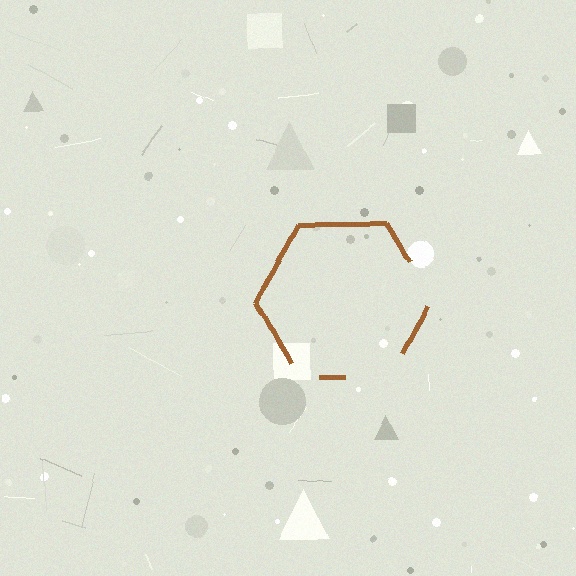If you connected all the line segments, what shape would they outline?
They would outline a hexagon.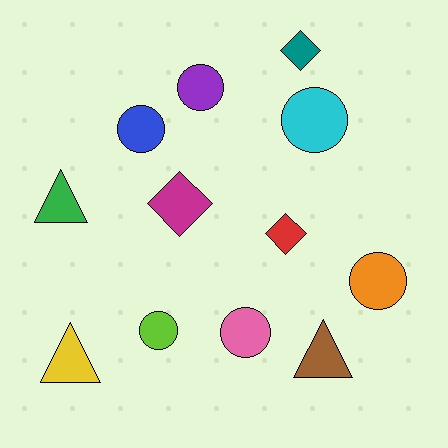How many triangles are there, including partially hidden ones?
There are 3 triangles.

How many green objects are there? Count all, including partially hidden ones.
There is 1 green object.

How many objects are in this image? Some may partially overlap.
There are 12 objects.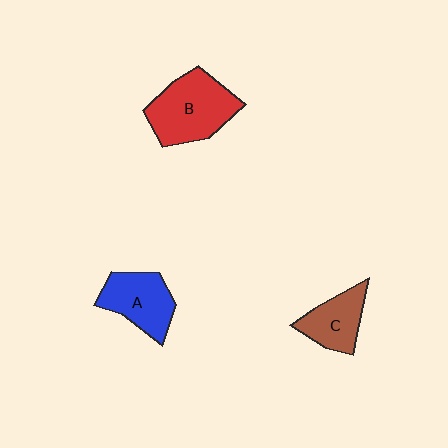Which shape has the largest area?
Shape B (red).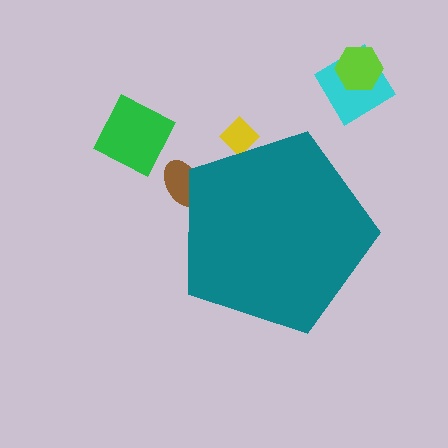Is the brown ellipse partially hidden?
Yes, the brown ellipse is partially hidden behind the teal pentagon.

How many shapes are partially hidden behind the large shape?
2 shapes are partially hidden.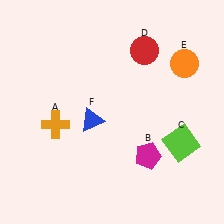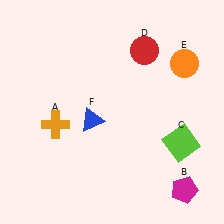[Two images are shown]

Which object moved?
The magenta pentagon (B) moved right.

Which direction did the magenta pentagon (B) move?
The magenta pentagon (B) moved right.